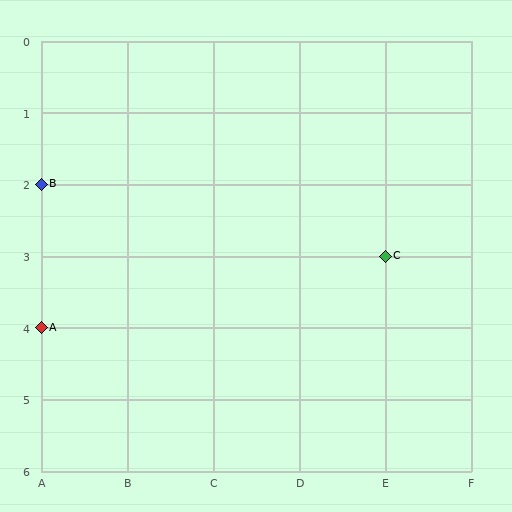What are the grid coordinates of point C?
Point C is at grid coordinates (E, 3).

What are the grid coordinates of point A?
Point A is at grid coordinates (A, 4).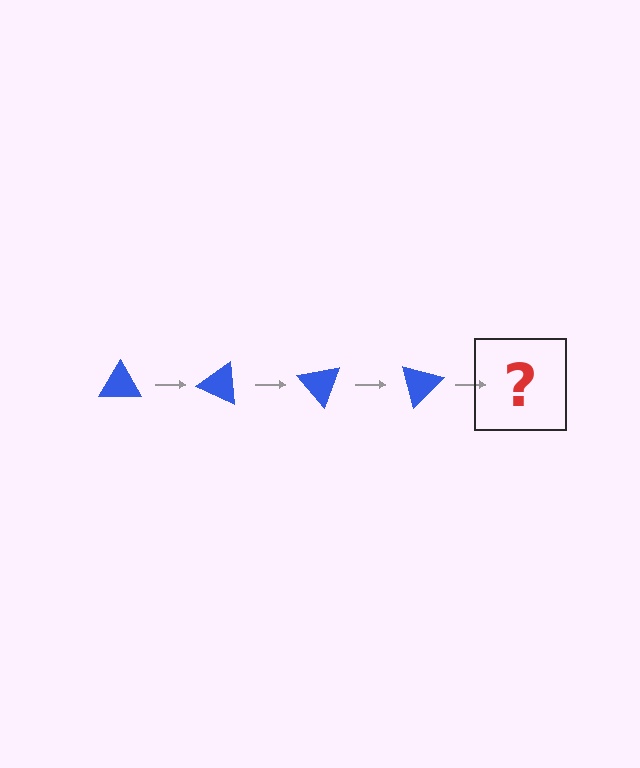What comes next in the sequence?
The next element should be a blue triangle rotated 100 degrees.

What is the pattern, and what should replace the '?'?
The pattern is that the triangle rotates 25 degrees each step. The '?' should be a blue triangle rotated 100 degrees.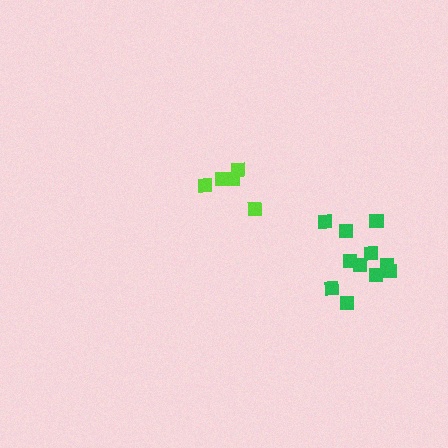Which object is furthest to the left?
The lime cluster is leftmost.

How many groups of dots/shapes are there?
There are 2 groups.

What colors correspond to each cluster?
The clusters are colored: lime, green.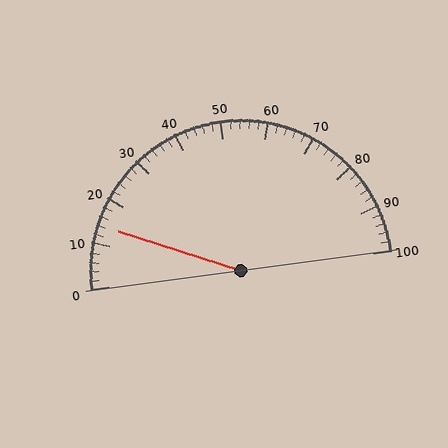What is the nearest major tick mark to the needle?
The nearest major tick mark is 10.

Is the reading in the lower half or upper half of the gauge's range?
The reading is in the lower half of the range (0 to 100).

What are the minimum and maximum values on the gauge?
The gauge ranges from 0 to 100.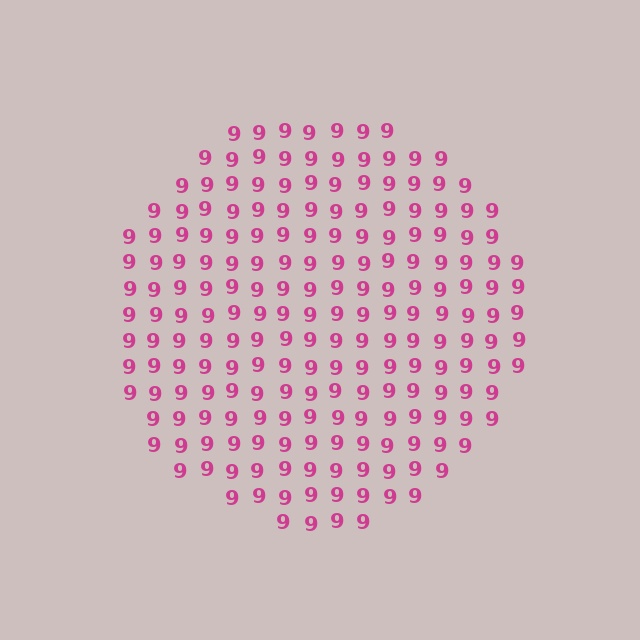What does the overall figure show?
The overall figure shows a circle.